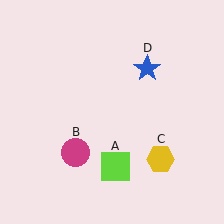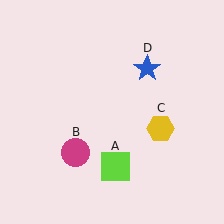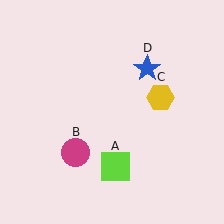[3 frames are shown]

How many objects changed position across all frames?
1 object changed position: yellow hexagon (object C).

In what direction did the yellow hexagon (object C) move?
The yellow hexagon (object C) moved up.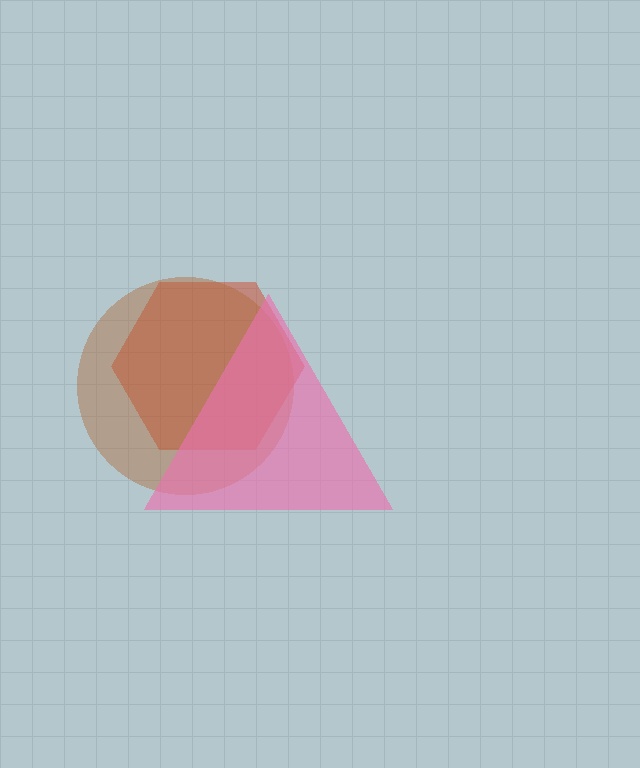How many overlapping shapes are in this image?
There are 3 overlapping shapes in the image.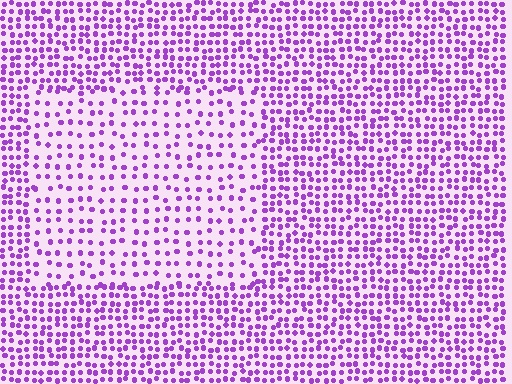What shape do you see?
I see a rectangle.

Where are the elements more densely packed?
The elements are more densely packed outside the rectangle boundary.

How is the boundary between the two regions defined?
The boundary is defined by a change in element density (approximately 2.0x ratio). All elements are the same color, size, and shape.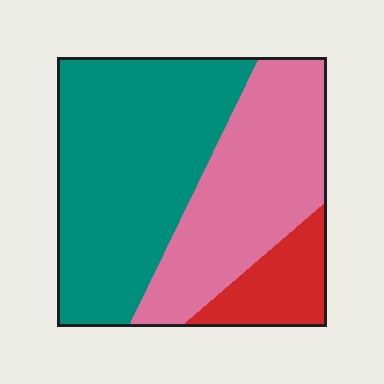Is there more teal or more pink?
Teal.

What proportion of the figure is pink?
Pink covers around 35% of the figure.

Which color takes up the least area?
Red, at roughly 15%.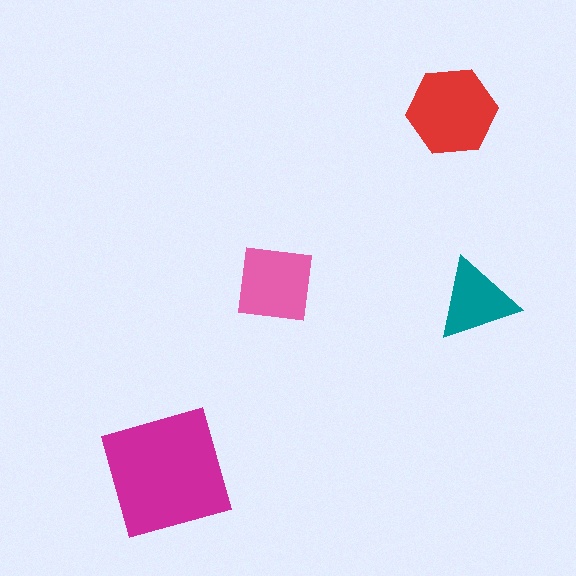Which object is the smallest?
The teal triangle.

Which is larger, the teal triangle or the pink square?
The pink square.